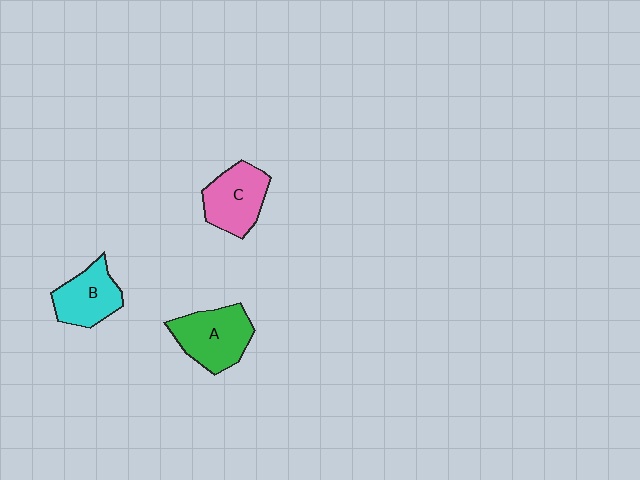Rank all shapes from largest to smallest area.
From largest to smallest: A (green), C (pink), B (cyan).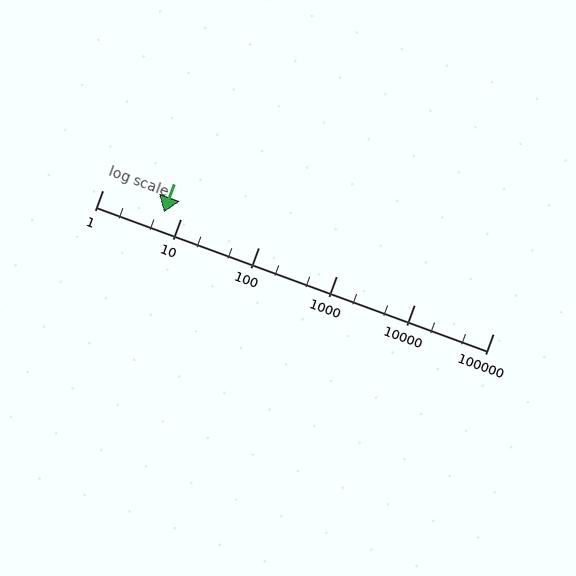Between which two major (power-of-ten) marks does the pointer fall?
The pointer is between 1 and 10.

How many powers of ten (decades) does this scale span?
The scale spans 5 decades, from 1 to 100000.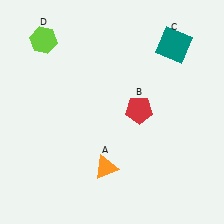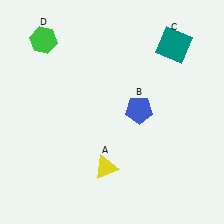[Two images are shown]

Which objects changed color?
A changed from orange to yellow. B changed from red to blue. D changed from lime to green.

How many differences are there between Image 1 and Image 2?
There are 3 differences between the two images.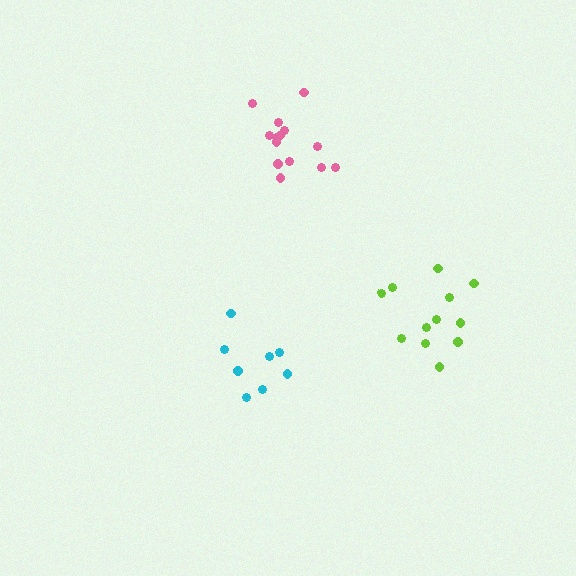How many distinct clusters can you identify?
There are 3 distinct clusters.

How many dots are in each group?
Group 1: 8 dots, Group 2: 12 dots, Group 3: 14 dots (34 total).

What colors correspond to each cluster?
The clusters are colored: cyan, lime, pink.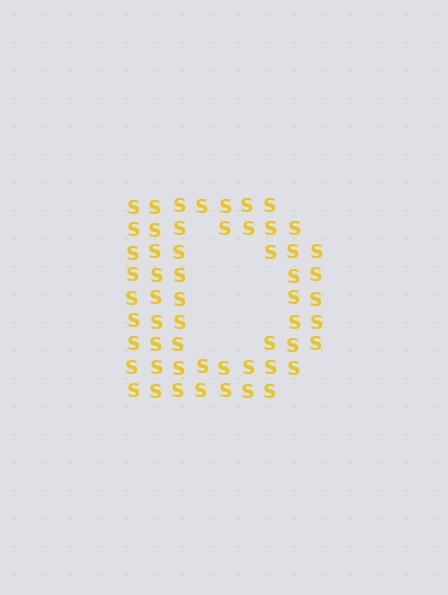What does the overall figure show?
The overall figure shows the letter D.